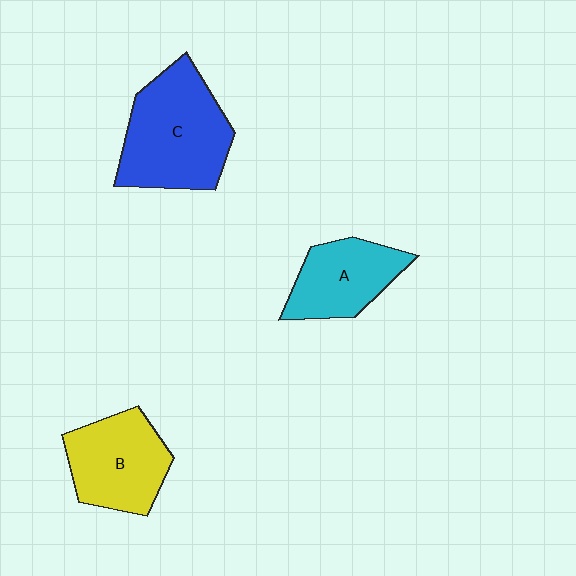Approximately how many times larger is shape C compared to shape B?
Approximately 1.3 times.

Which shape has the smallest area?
Shape A (cyan).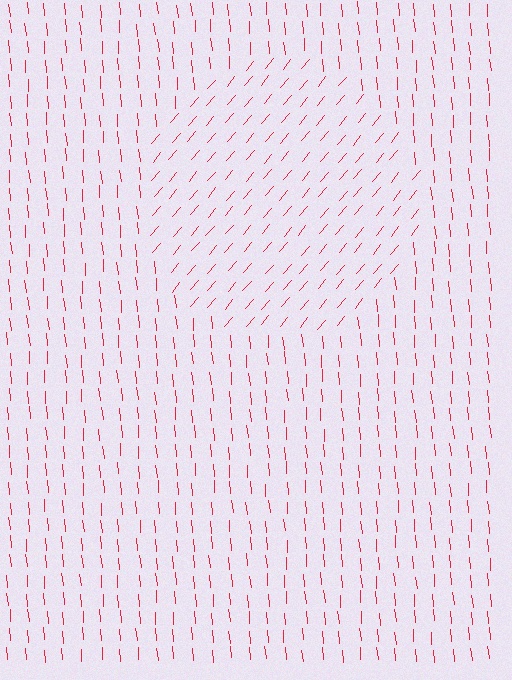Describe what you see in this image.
The image is filled with small red line segments. A circle region in the image has lines oriented differently from the surrounding lines, creating a visible texture boundary.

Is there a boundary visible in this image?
Yes, there is a texture boundary formed by a change in line orientation.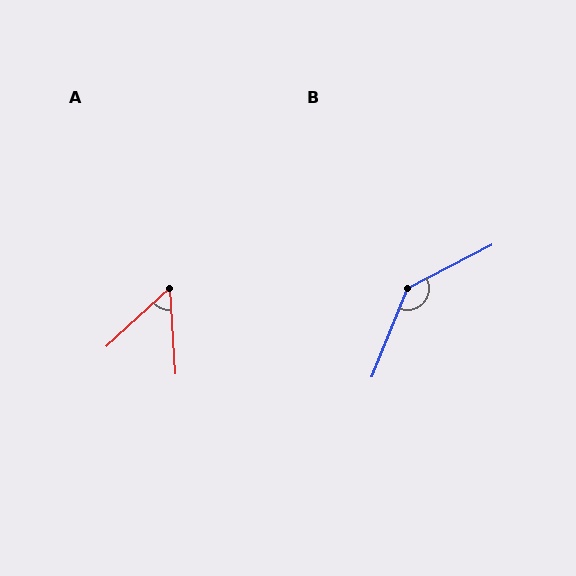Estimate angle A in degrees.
Approximately 51 degrees.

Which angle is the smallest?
A, at approximately 51 degrees.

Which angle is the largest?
B, at approximately 139 degrees.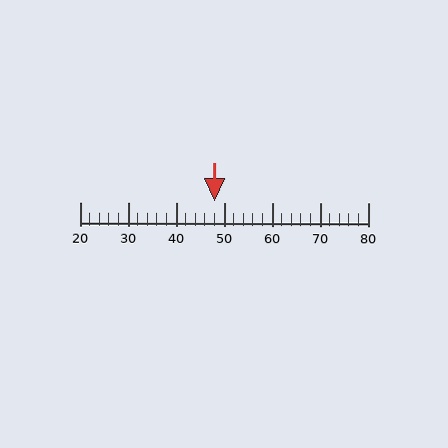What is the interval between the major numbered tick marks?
The major tick marks are spaced 10 units apart.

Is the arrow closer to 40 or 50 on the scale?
The arrow is closer to 50.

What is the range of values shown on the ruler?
The ruler shows values from 20 to 80.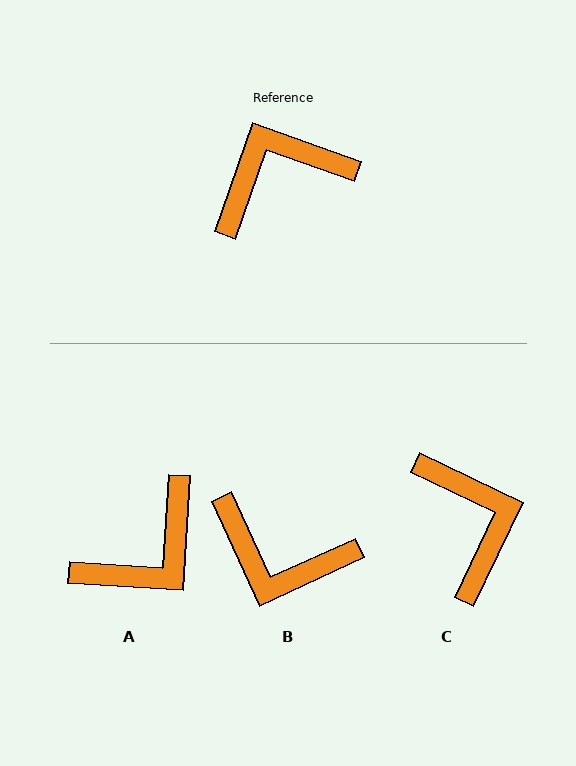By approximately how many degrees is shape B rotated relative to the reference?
Approximately 134 degrees counter-clockwise.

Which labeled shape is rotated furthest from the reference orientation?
A, about 164 degrees away.